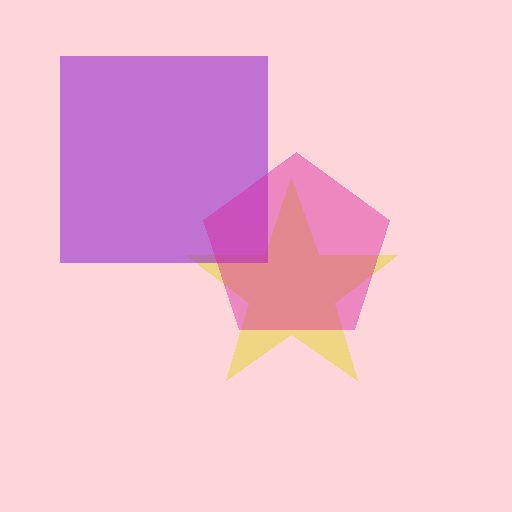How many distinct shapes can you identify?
There are 3 distinct shapes: a yellow star, a purple square, a magenta pentagon.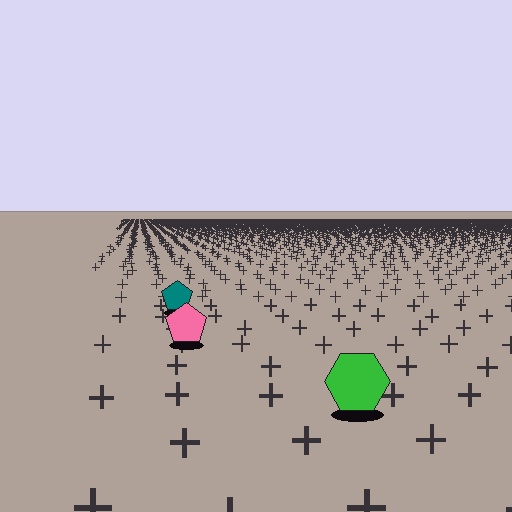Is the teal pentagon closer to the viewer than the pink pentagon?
No. The pink pentagon is closer — you can tell from the texture gradient: the ground texture is coarser near it.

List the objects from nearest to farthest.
From nearest to farthest: the green hexagon, the pink pentagon, the teal pentagon.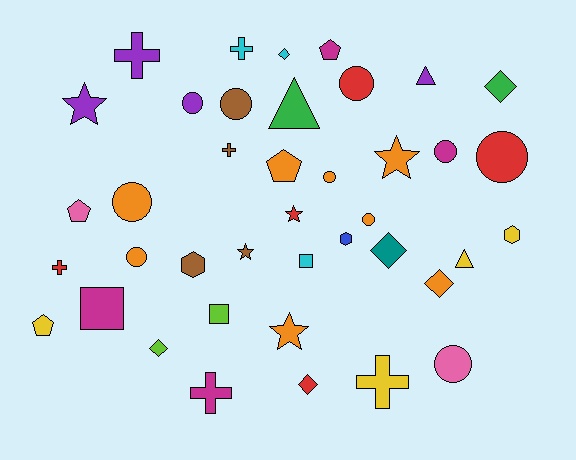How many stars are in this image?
There are 5 stars.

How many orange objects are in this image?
There are 8 orange objects.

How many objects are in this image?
There are 40 objects.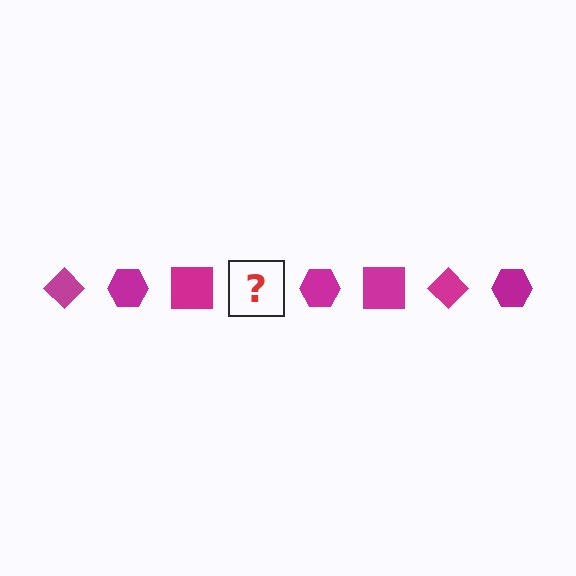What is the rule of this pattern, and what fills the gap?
The rule is that the pattern cycles through diamond, hexagon, square shapes in magenta. The gap should be filled with a magenta diamond.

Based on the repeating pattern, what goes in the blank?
The blank should be a magenta diamond.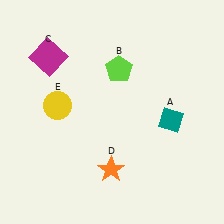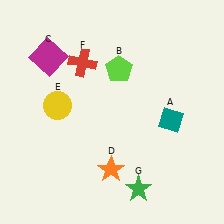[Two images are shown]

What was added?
A red cross (F), a green star (G) were added in Image 2.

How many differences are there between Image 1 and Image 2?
There are 2 differences between the two images.